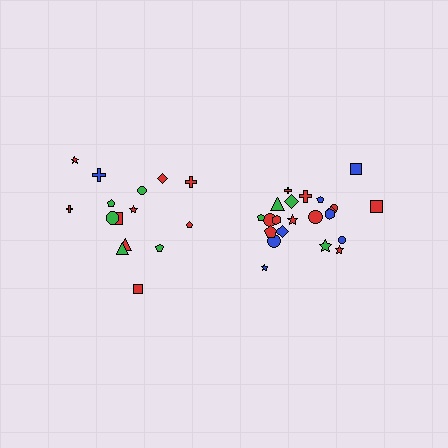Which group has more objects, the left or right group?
The right group.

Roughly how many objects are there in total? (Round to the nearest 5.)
Roughly 35 objects in total.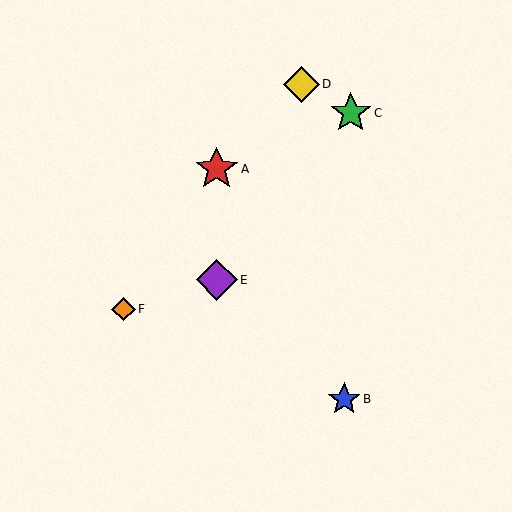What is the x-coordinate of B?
Object B is at x≈344.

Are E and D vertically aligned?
No, E is at x≈217 and D is at x≈301.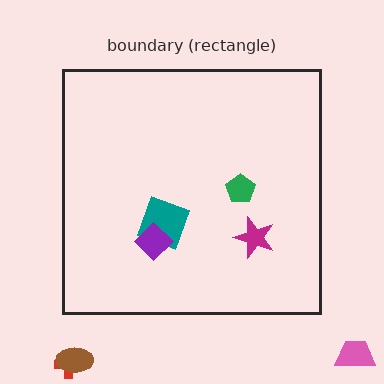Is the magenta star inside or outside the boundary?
Inside.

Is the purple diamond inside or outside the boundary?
Inside.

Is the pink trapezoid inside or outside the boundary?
Outside.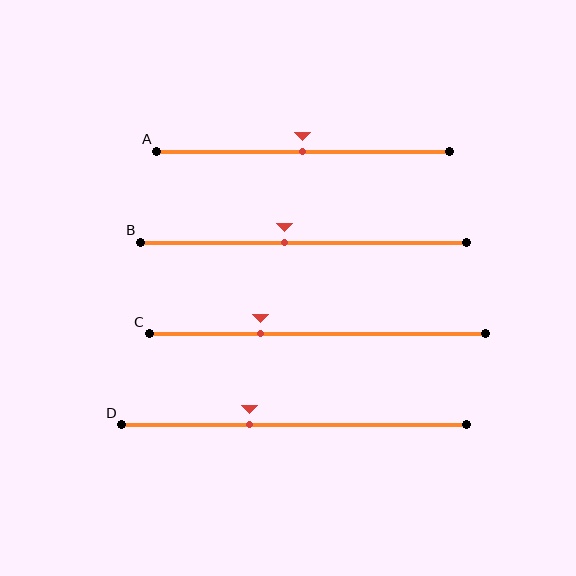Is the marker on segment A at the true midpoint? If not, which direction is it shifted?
Yes, the marker on segment A is at the true midpoint.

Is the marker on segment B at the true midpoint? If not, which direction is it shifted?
No, the marker on segment B is shifted to the left by about 6% of the segment length.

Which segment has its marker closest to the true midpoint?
Segment A has its marker closest to the true midpoint.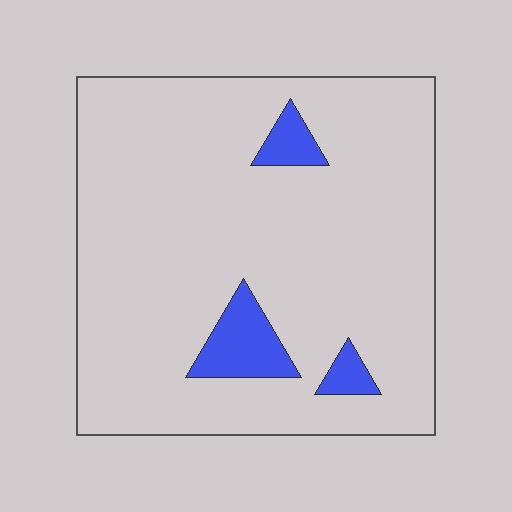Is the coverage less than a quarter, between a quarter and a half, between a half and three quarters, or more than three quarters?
Less than a quarter.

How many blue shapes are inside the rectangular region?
3.